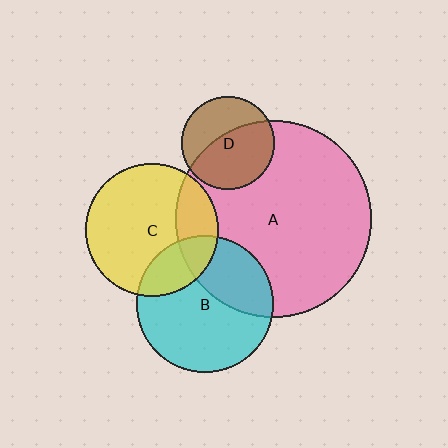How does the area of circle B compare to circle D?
Approximately 2.2 times.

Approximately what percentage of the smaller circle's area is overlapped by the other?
Approximately 60%.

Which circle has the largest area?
Circle A (pink).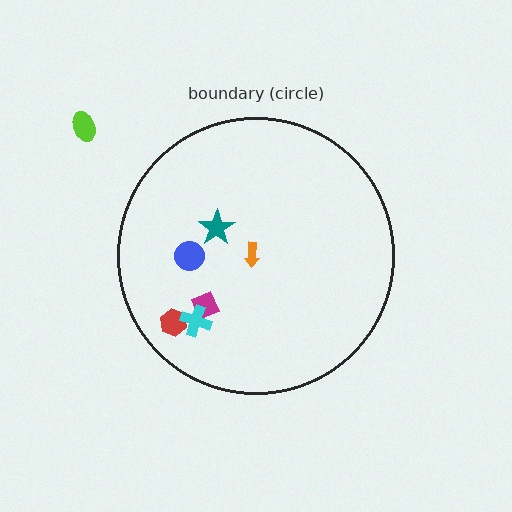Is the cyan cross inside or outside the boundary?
Inside.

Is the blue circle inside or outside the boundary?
Inside.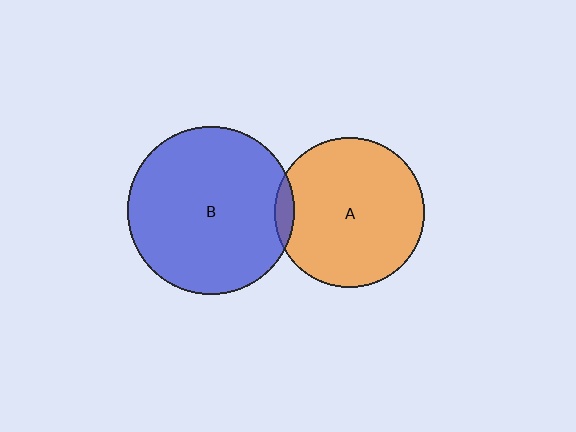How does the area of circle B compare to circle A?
Approximately 1.2 times.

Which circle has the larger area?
Circle B (blue).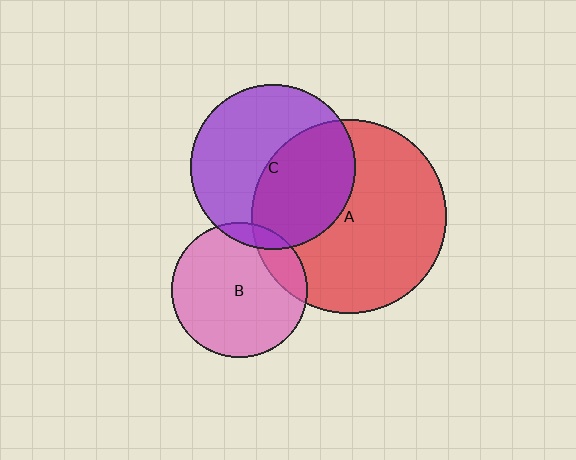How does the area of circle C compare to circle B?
Approximately 1.5 times.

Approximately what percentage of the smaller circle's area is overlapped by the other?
Approximately 45%.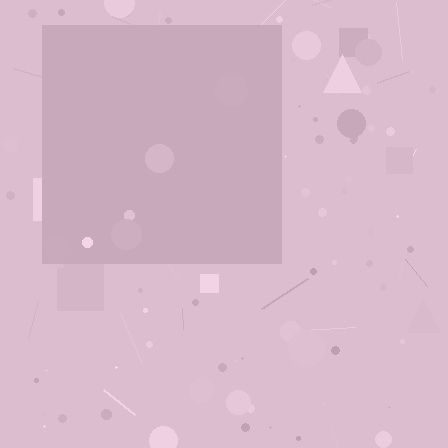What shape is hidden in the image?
A square is hidden in the image.